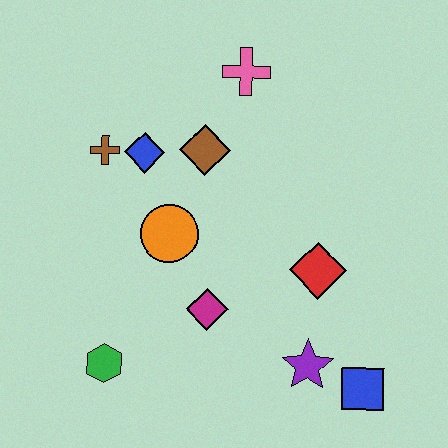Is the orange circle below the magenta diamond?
No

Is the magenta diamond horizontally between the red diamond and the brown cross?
Yes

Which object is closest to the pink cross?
The brown diamond is closest to the pink cross.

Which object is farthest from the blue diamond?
The blue square is farthest from the blue diamond.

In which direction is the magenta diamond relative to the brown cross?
The magenta diamond is below the brown cross.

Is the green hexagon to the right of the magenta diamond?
No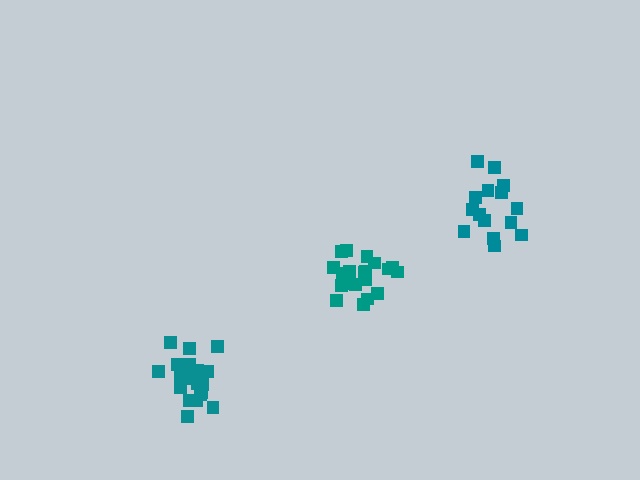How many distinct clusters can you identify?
There are 3 distinct clusters.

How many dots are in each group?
Group 1: 15 dots, Group 2: 20 dots, Group 3: 20 dots (55 total).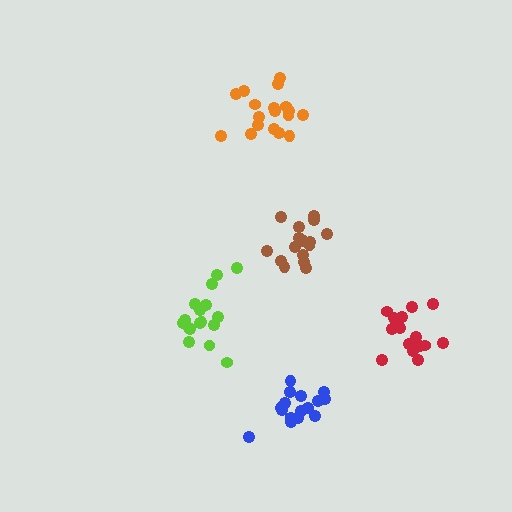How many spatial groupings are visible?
There are 5 spatial groupings.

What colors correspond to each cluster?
The clusters are colored: blue, orange, lime, brown, red.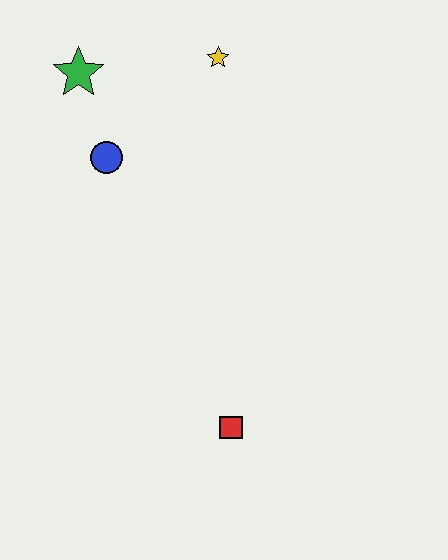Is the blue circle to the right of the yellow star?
No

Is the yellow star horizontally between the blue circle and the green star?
No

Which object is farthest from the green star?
The red square is farthest from the green star.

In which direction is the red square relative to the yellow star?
The red square is below the yellow star.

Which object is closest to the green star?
The blue circle is closest to the green star.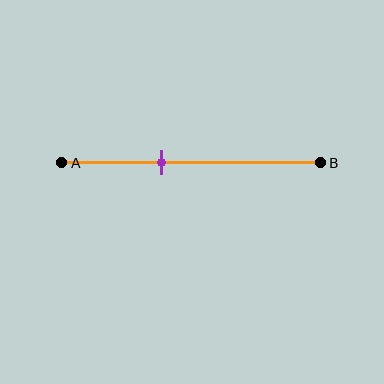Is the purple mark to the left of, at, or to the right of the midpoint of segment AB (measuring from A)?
The purple mark is to the left of the midpoint of segment AB.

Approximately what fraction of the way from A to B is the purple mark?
The purple mark is approximately 40% of the way from A to B.